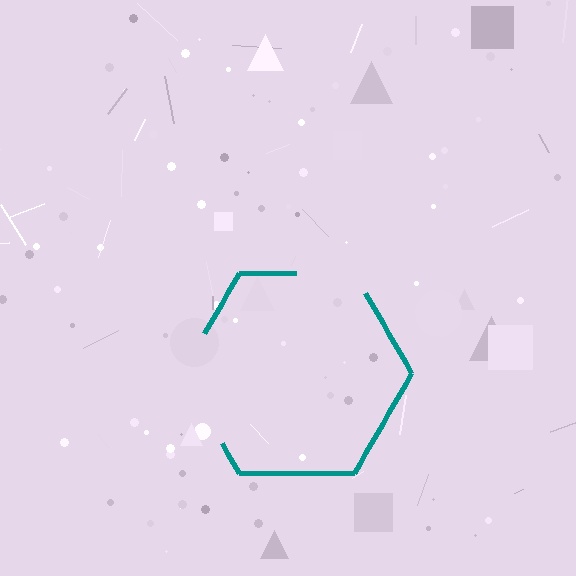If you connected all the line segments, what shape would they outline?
They would outline a hexagon.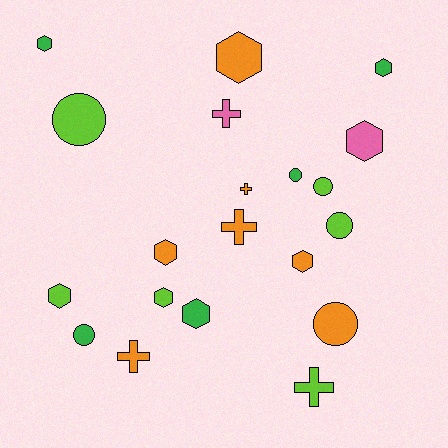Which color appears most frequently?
Orange, with 7 objects.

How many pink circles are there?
There are no pink circles.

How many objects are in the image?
There are 20 objects.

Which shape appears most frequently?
Hexagon, with 9 objects.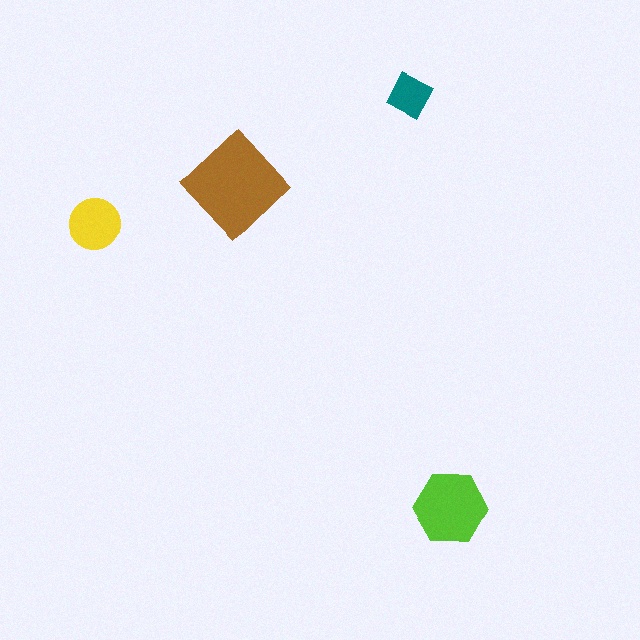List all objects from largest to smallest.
The brown diamond, the lime hexagon, the yellow circle, the teal square.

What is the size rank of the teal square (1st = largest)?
4th.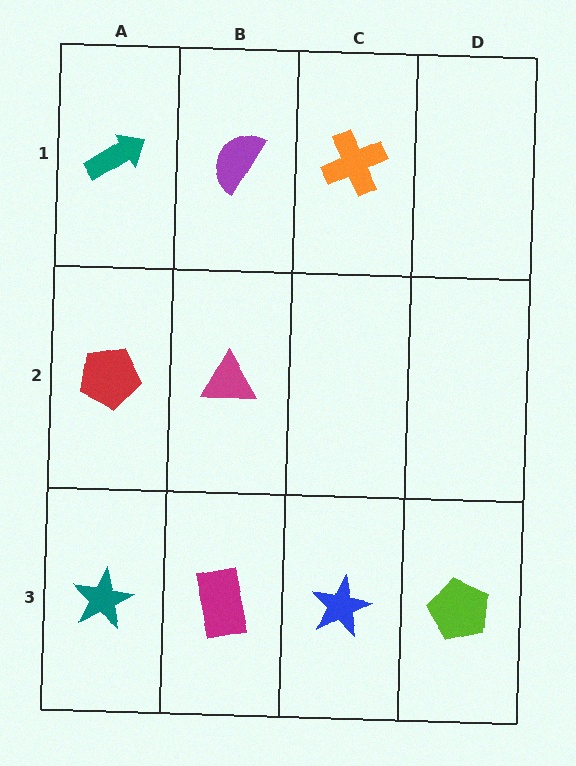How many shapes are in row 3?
4 shapes.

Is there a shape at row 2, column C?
No, that cell is empty.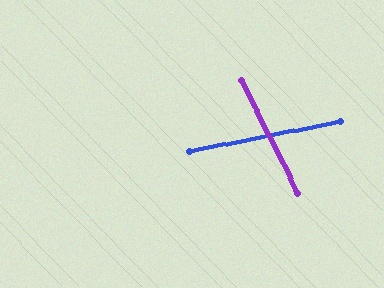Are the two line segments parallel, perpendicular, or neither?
Neither parallel nor perpendicular — they differ by about 74°.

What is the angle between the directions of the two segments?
Approximately 74 degrees.